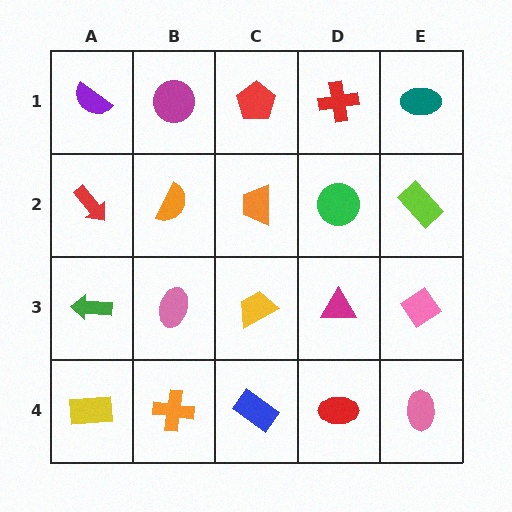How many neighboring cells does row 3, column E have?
3.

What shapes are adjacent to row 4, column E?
A pink diamond (row 3, column E), a red ellipse (row 4, column D).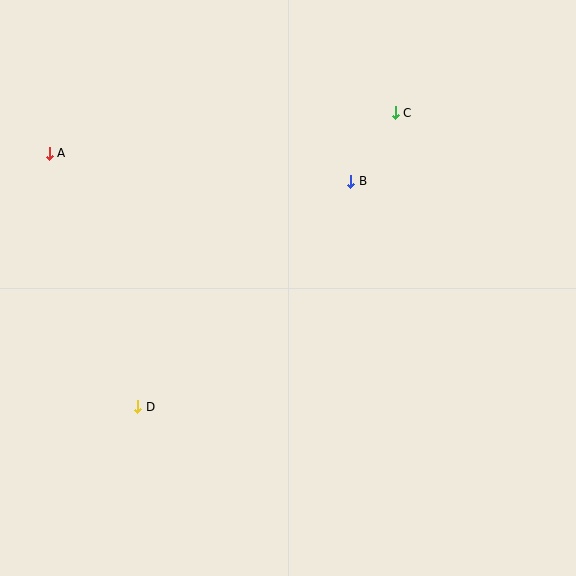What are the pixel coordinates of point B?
Point B is at (351, 181).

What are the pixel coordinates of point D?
Point D is at (138, 407).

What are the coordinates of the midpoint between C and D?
The midpoint between C and D is at (267, 260).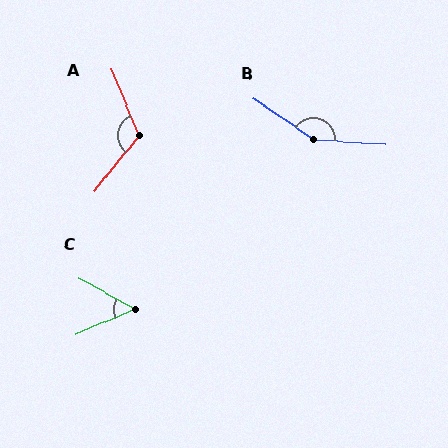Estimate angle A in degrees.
Approximately 120 degrees.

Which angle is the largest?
B, at approximately 150 degrees.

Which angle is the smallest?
C, at approximately 51 degrees.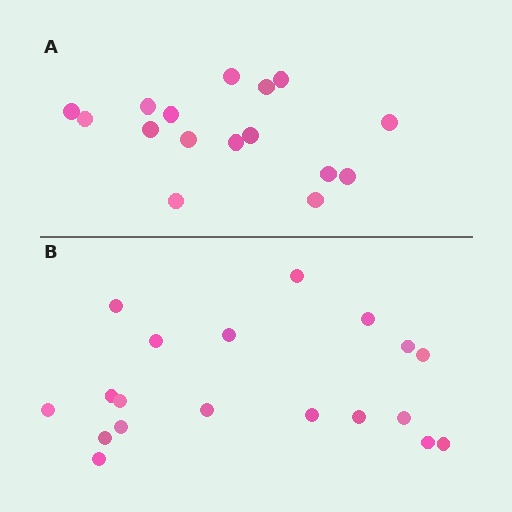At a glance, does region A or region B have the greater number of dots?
Region B (the bottom region) has more dots.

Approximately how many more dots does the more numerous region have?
Region B has just a few more — roughly 2 or 3 more dots than region A.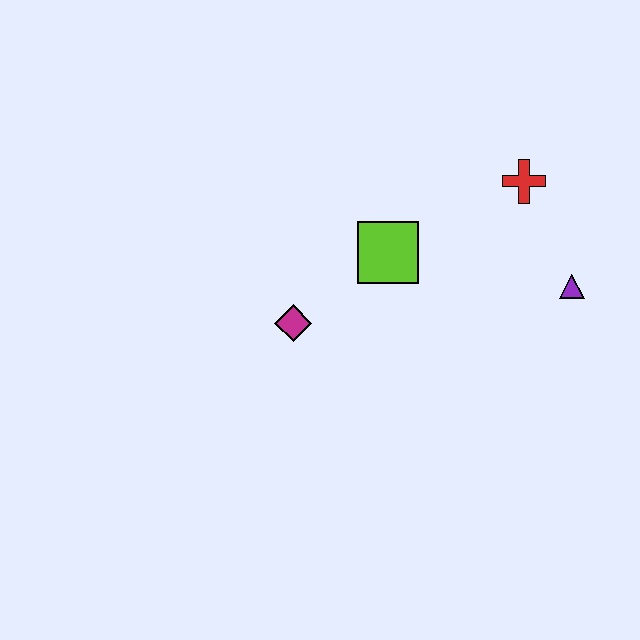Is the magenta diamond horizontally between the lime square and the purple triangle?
No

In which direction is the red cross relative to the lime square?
The red cross is to the right of the lime square.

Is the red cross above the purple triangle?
Yes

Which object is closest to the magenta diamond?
The lime square is closest to the magenta diamond.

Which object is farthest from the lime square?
The purple triangle is farthest from the lime square.